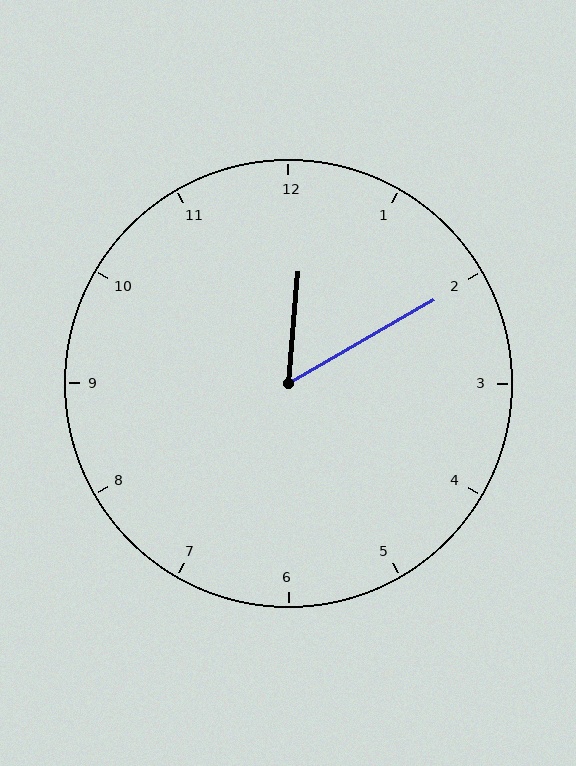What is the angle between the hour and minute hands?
Approximately 55 degrees.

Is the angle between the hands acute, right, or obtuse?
It is acute.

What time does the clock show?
12:10.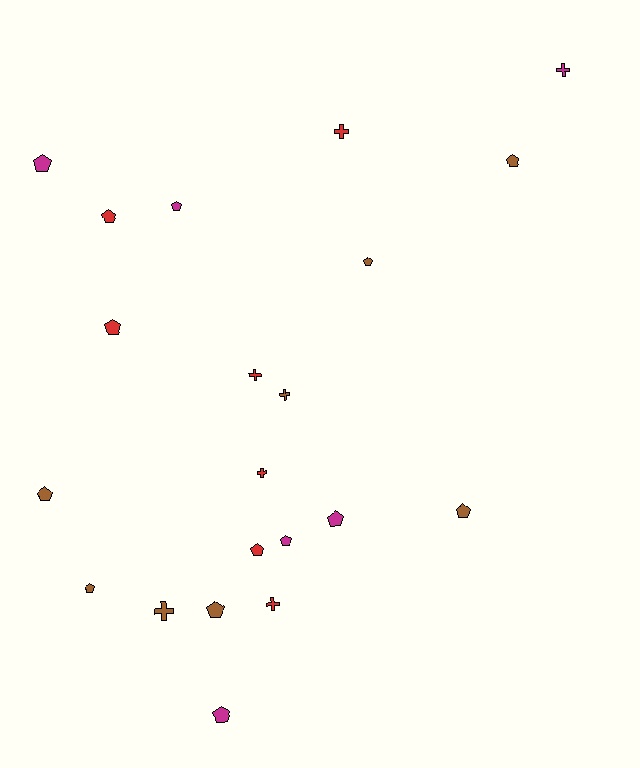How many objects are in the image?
There are 21 objects.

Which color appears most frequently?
Brown, with 8 objects.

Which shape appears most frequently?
Pentagon, with 14 objects.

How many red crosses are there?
There are 4 red crosses.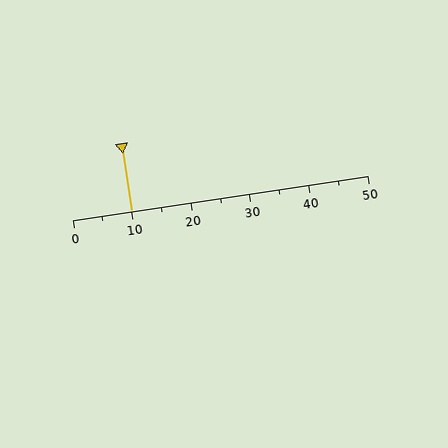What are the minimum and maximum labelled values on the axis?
The axis runs from 0 to 50.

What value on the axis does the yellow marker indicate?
The marker indicates approximately 10.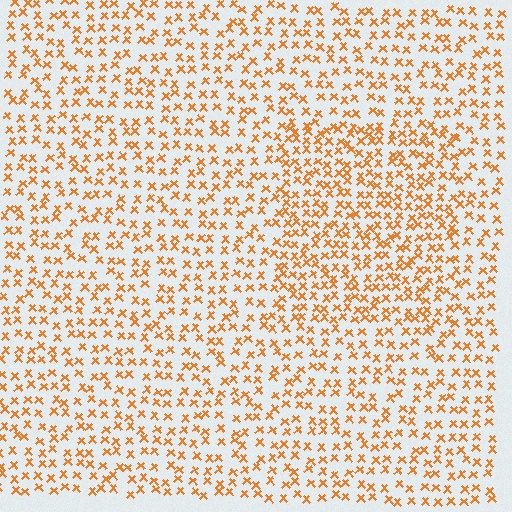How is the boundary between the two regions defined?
The boundary is defined by a change in element density (approximately 1.5x ratio). All elements are the same color, size, and shape.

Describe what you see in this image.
The image contains small orange elements arranged at two different densities. A rectangle-shaped region is visible where the elements are more densely packed than the surrounding area.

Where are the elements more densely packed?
The elements are more densely packed inside the rectangle boundary.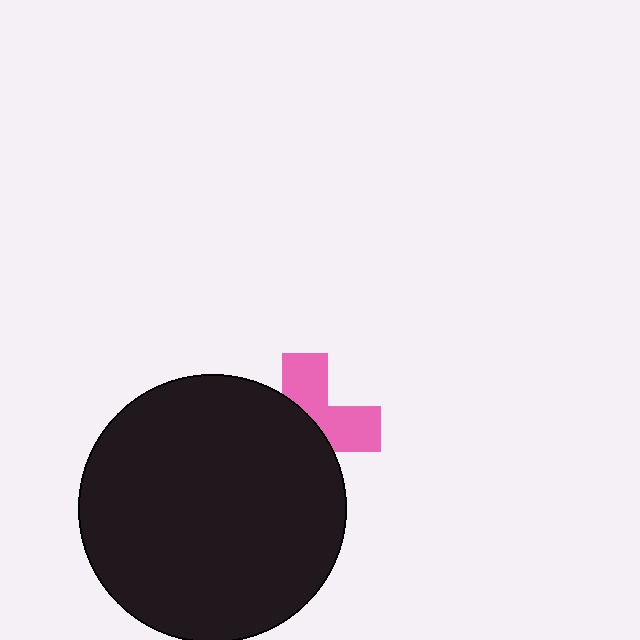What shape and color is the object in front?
The object in front is a black circle.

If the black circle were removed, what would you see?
You would see the complete pink cross.